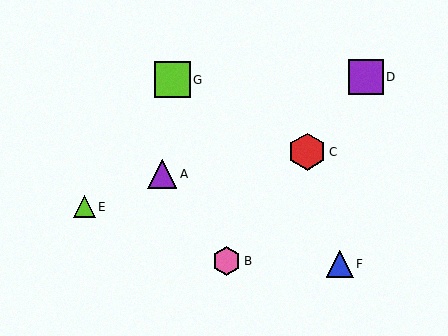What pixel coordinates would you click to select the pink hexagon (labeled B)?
Click at (226, 261) to select the pink hexagon B.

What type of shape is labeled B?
Shape B is a pink hexagon.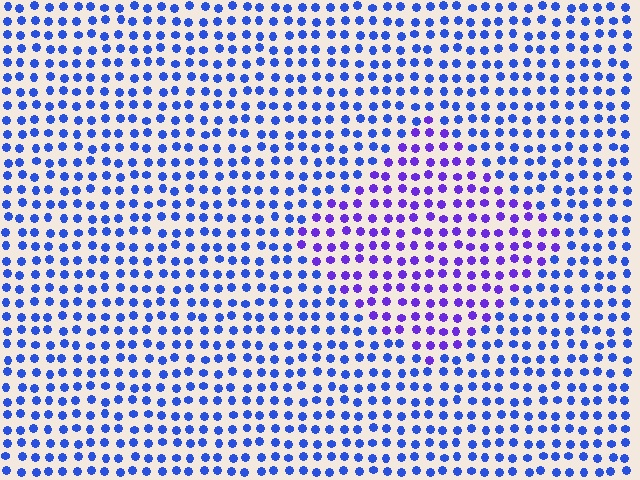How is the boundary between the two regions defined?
The boundary is defined purely by a slight shift in hue (about 36 degrees). Spacing, size, and orientation are identical on both sides.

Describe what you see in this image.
The image is filled with small blue elements in a uniform arrangement. A diamond-shaped region is visible where the elements are tinted to a slightly different hue, forming a subtle color boundary.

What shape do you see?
I see a diamond.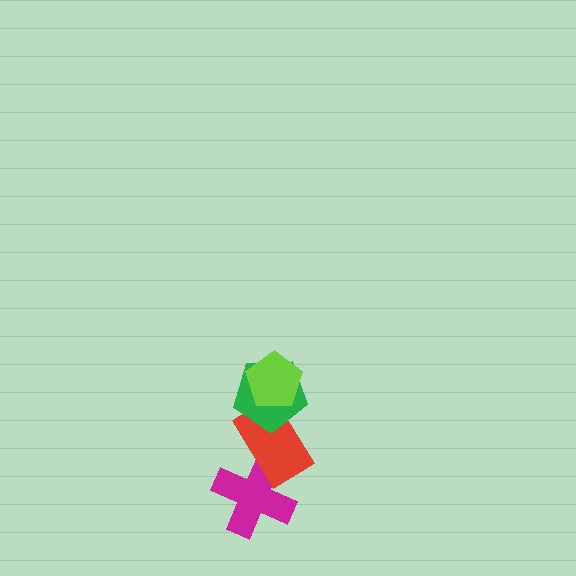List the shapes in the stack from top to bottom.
From top to bottom: the lime pentagon, the green pentagon, the red rectangle, the magenta cross.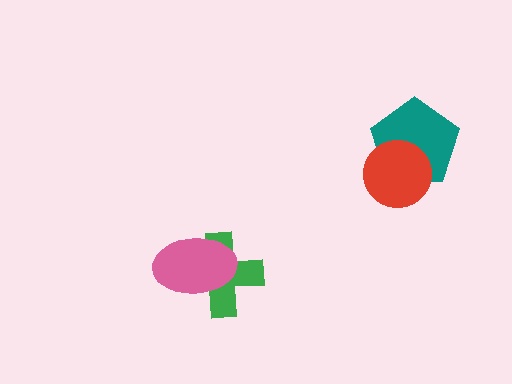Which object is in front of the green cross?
The pink ellipse is in front of the green cross.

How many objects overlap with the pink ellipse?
1 object overlaps with the pink ellipse.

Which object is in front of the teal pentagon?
The red circle is in front of the teal pentagon.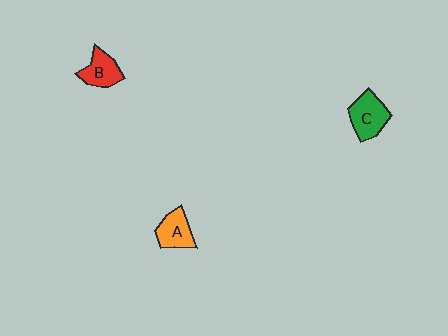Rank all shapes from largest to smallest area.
From largest to smallest: C (green), A (orange), B (red).